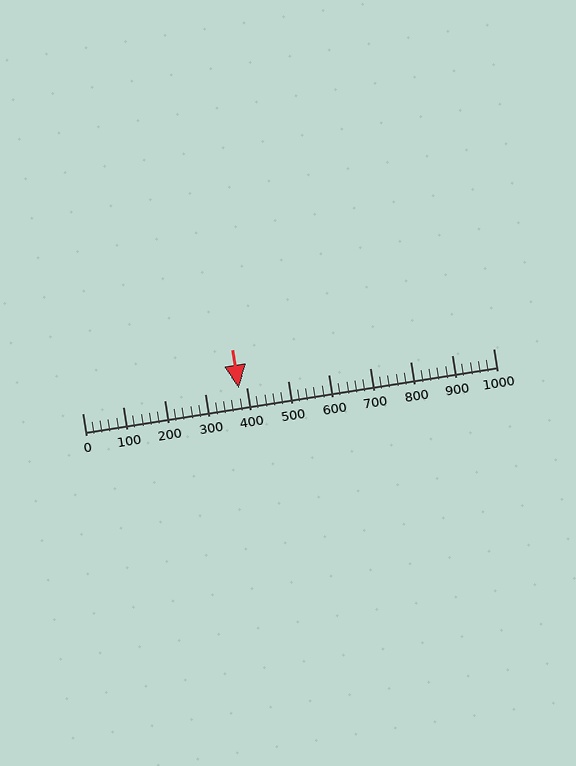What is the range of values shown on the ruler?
The ruler shows values from 0 to 1000.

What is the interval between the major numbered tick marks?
The major tick marks are spaced 100 units apart.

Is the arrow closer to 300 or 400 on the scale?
The arrow is closer to 400.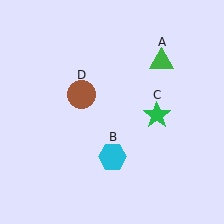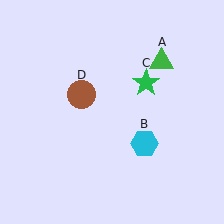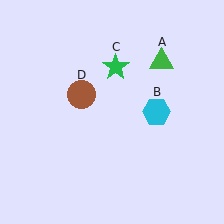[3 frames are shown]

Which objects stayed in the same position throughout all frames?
Green triangle (object A) and brown circle (object D) remained stationary.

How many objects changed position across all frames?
2 objects changed position: cyan hexagon (object B), green star (object C).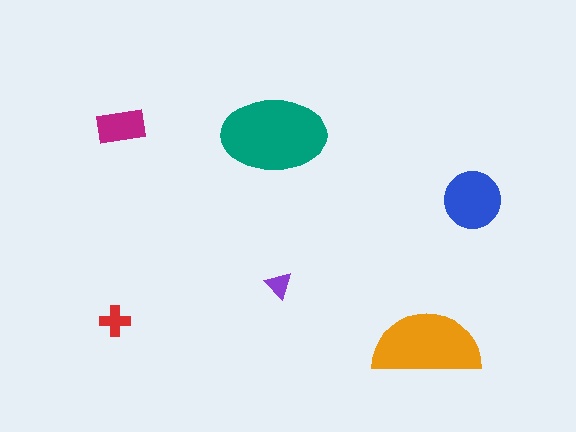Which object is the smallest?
The purple triangle.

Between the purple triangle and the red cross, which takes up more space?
The red cross.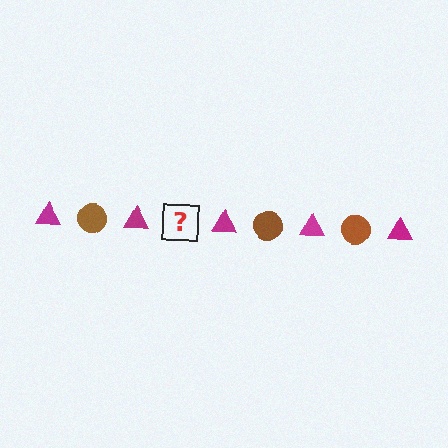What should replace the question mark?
The question mark should be replaced with a brown circle.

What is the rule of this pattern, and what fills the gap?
The rule is that the pattern alternates between magenta triangle and brown circle. The gap should be filled with a brown circle.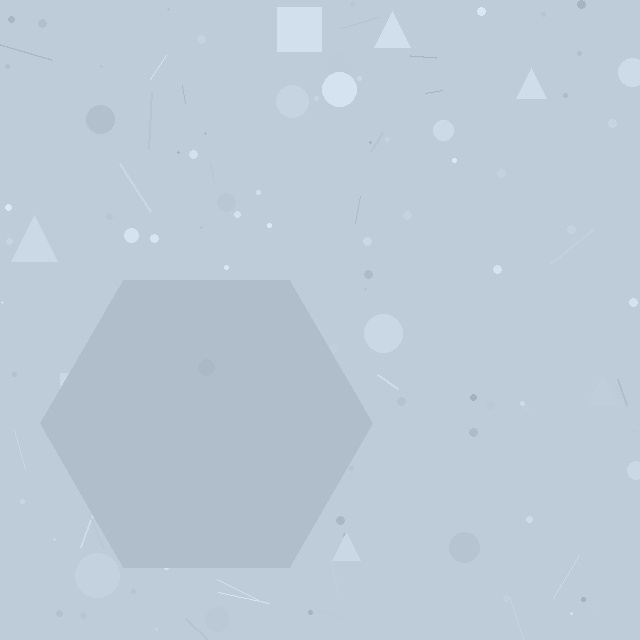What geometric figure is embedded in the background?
A hexagon is embedded in the background.